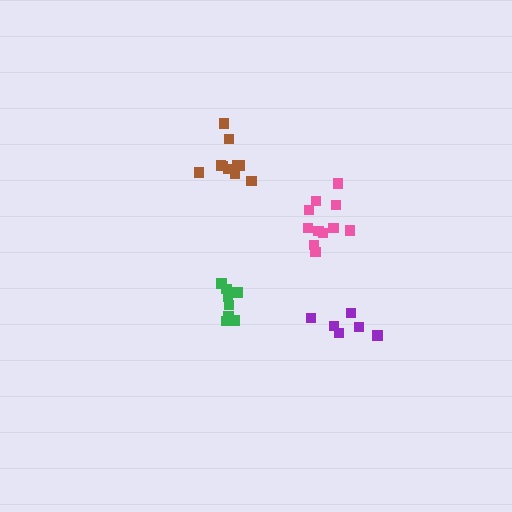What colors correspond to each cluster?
The clusters are colored: pink, green, purple, brown.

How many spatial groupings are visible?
There are 4 spatial groupings.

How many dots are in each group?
Group 1: 11 dots, Group 2: 8 dots, Group 3: 6 dots, Group 4: 10 dots (35 total).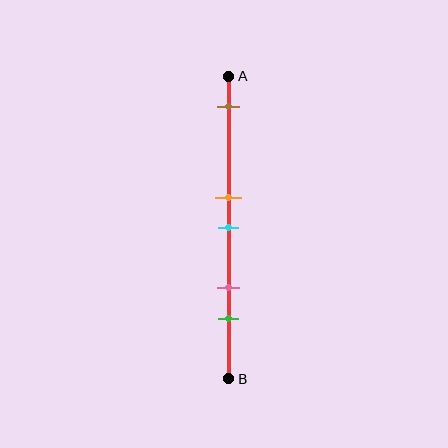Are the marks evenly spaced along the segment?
No, the marks are not evenly spaced.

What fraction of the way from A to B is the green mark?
The green mark is approximately 80% (0.8) of the way from A to B.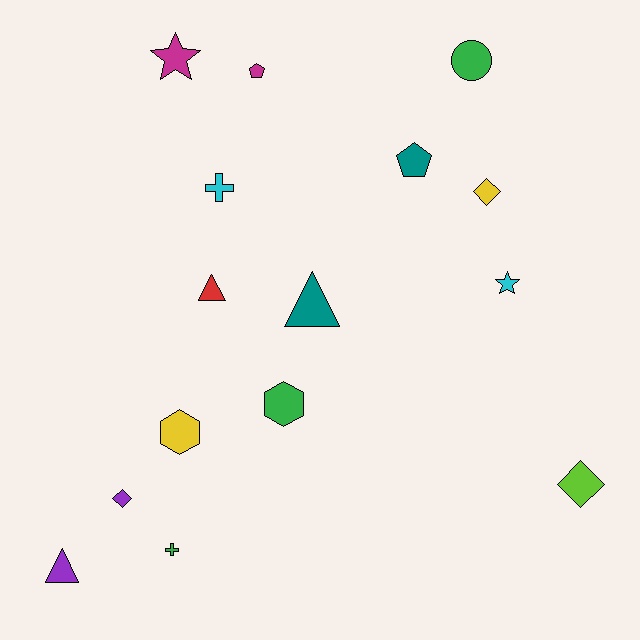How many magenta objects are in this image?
There are 2 magenta objects.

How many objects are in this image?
There are 15 objects.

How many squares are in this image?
There are no squares.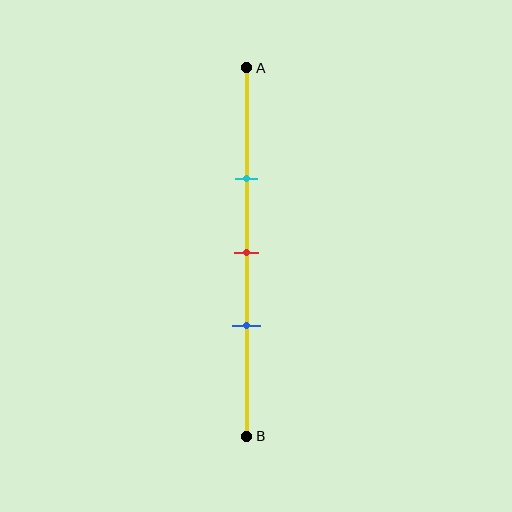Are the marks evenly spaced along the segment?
Yes, the marks are approximately evenly spaced.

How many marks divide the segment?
There are 3 marks dividing the segment.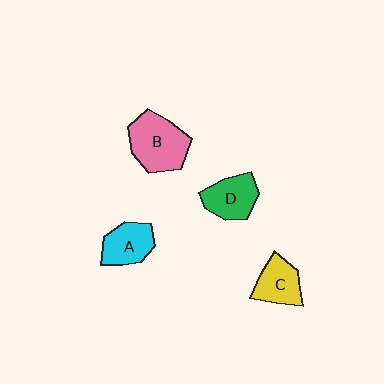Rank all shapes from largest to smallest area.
From largest to smallest: B (pink), D (green), A (cyan), C (yellow).